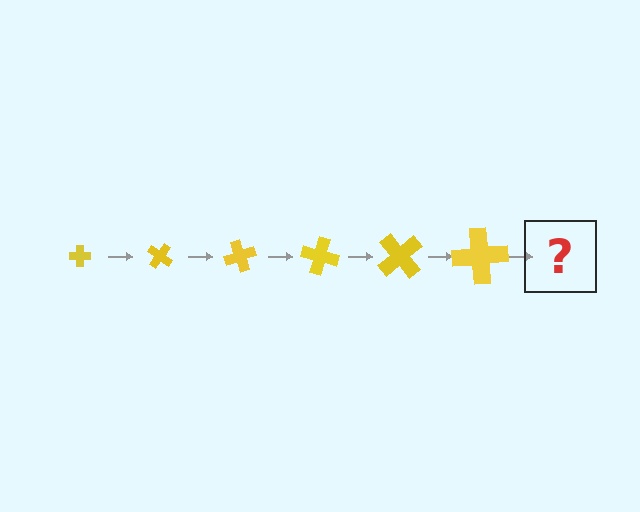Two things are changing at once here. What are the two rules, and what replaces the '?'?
The two rules are that the cross grows larger each step and it rotates 35 degrees each step. The '?' should be a cross, larger than the previous one and rotated 210 degrees from the start.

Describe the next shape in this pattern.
It should be a cross, larger than the previous one and rotated 210 degrees from the start.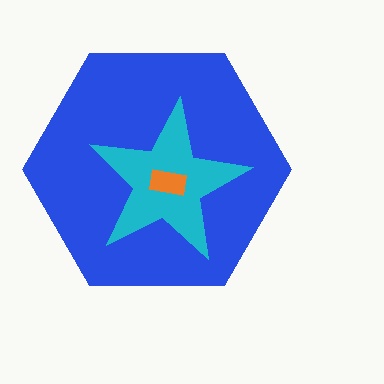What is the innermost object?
The orange rectangle.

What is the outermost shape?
The blue hexagon.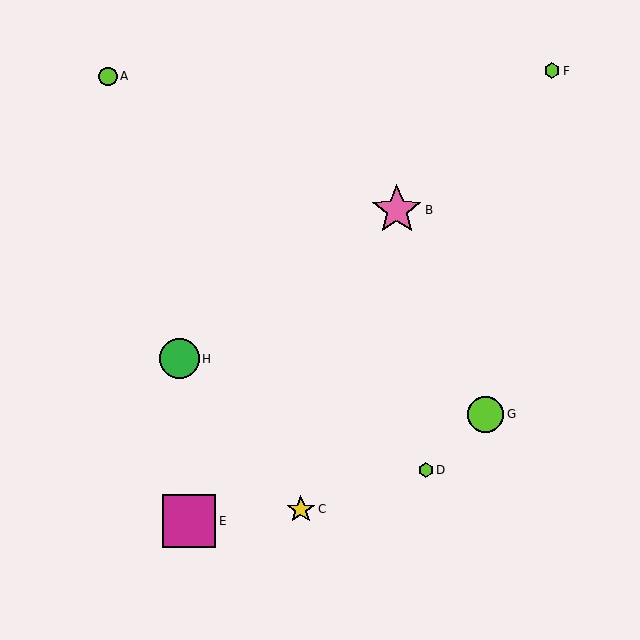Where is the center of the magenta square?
The center of the magenta square is at (189, 521).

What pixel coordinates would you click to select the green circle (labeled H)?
Click at (180, 359) to select the green circle H.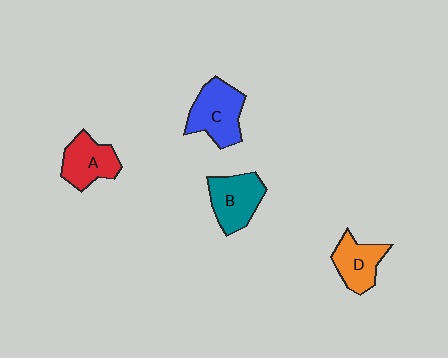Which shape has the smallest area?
Shape D (orange).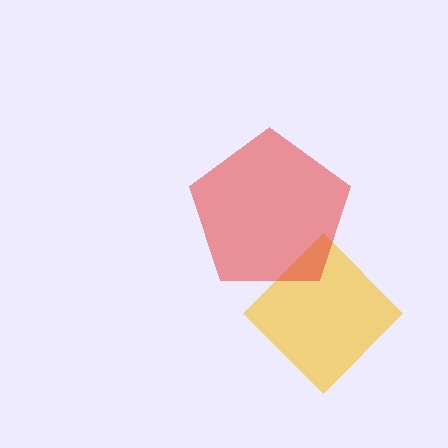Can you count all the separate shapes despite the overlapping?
Yes, there are 2 separate shapes.